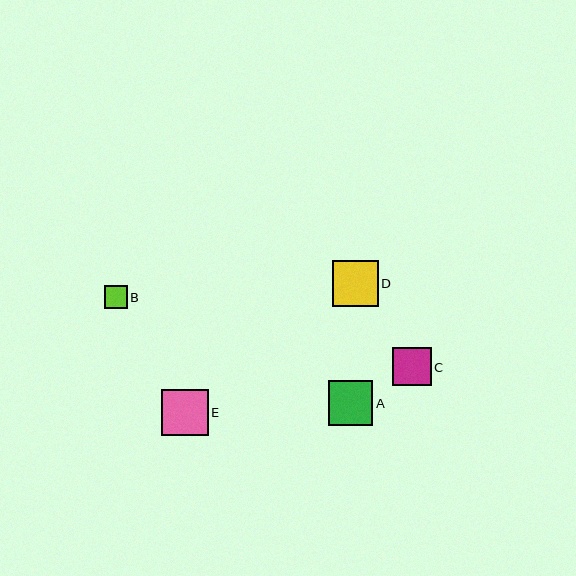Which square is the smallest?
Square B is the smallest with a size of approximately 23 pixels.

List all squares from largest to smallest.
From largest to smallest: D, E, A, C, B.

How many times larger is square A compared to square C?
Square A is approximately 1.2 times the size of square C.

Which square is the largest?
Square D is the largest with a size of approximately 46 pixels.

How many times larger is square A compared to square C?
Square A is approximately 1.2 times the size of square C.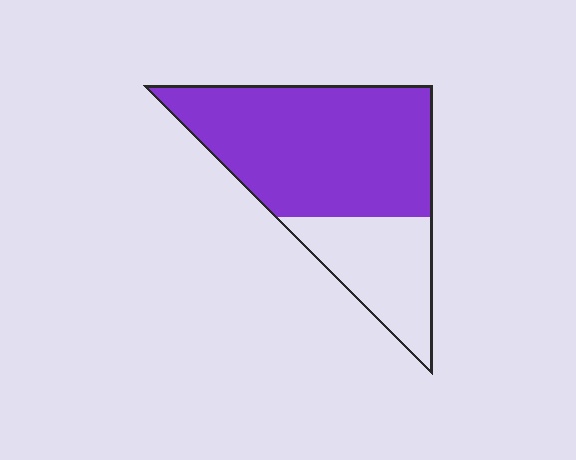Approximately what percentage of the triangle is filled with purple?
Approximately 70%.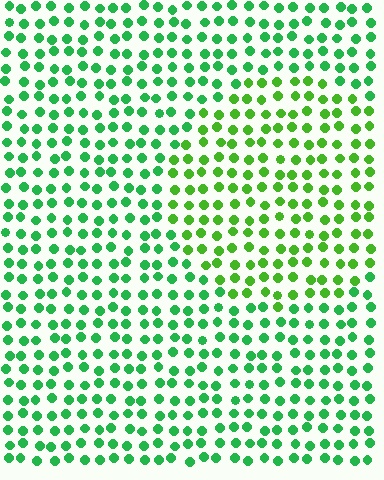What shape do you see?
I see a circle.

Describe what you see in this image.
The image is filled with small green elements in a uniform arrangement. A circle-shaped region is visible where the elements are tinted to a slightly different hue, forming a subtle color boundary.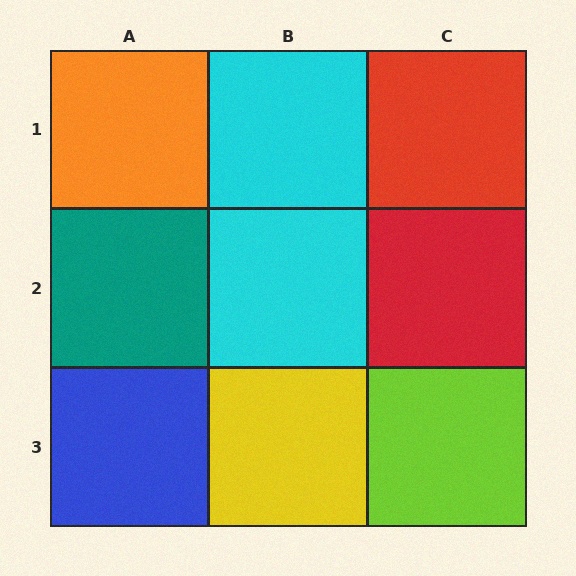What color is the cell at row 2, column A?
Teal.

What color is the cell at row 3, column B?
Yellow.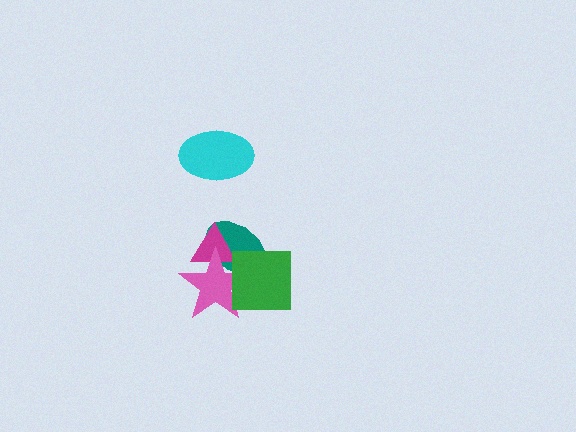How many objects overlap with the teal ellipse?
3 objects overlap with the teal ellipse.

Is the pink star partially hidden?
Yes, it is partially covered by another shape.